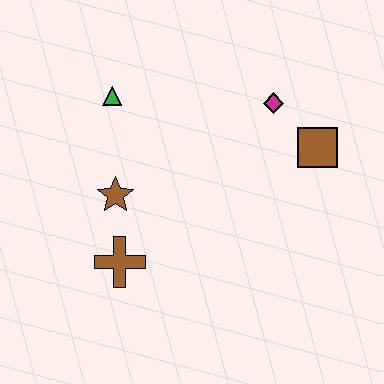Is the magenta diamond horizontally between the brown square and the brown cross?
Yes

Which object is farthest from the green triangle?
The brown square is farthest from the green triangle.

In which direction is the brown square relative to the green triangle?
The brown square is to the right of the green triangle.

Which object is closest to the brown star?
The brown cross is closest to the brown star.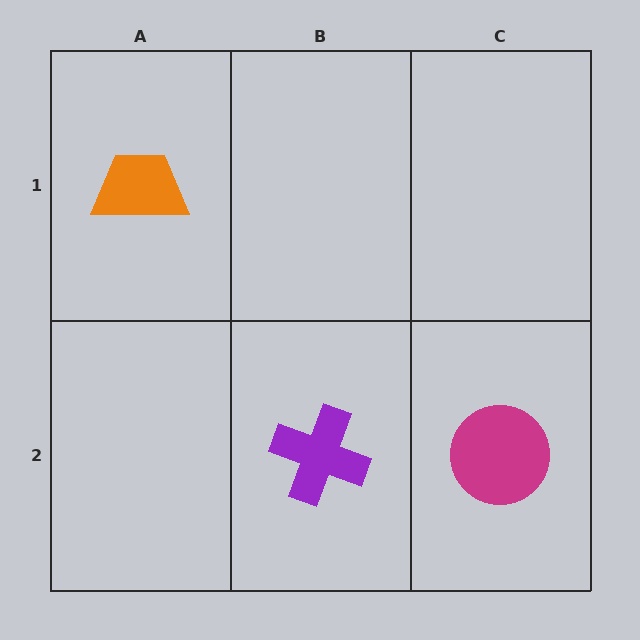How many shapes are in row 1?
1 shape.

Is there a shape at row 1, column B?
No, that cell is empty.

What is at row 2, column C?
A magenta circle.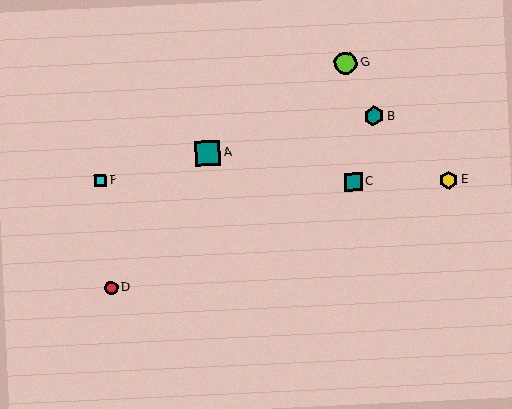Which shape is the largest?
The teal square (labeled A) is the largest.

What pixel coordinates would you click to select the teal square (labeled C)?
Click at (353, 182) to select the teal square C.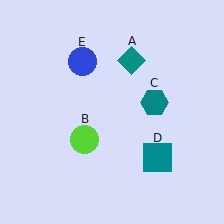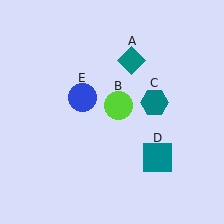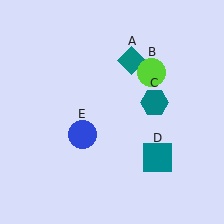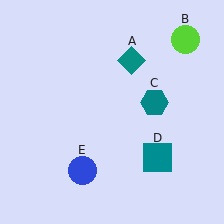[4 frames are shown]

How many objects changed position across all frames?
2 objects changed position: lime circle (object B), blue circle (object E).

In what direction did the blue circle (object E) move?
The blue circle (object E) moved down.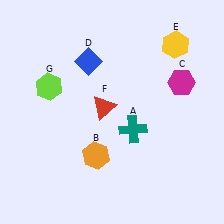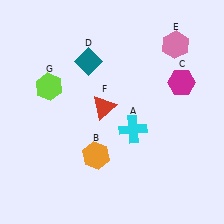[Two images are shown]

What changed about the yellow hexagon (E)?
In Image 1, E is yellow. In Image 2, it changed to pink.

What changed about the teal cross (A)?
In Image 1, A is teal. In Image 2, it changed to cyan.